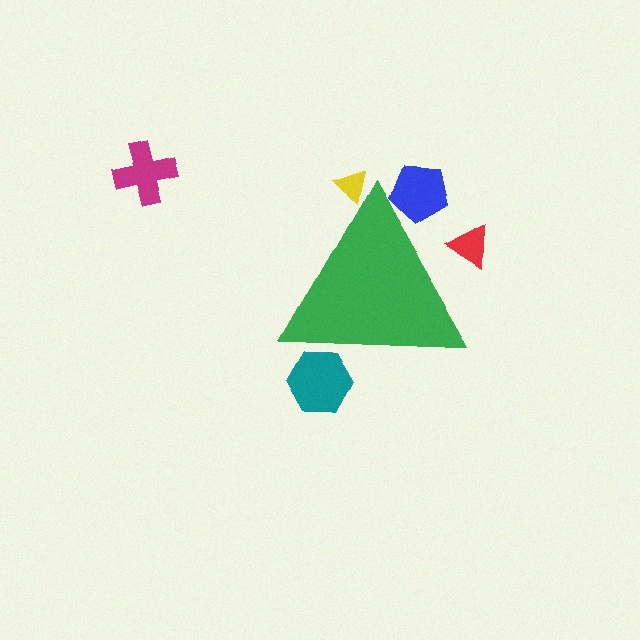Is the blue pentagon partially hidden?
Yes, the blue pentagon is partially hidden behind the green triangle.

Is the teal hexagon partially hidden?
Yes, the teal hexagon is partially hidden behind the green triangle.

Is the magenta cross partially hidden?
No, the magenta cross is fully visible.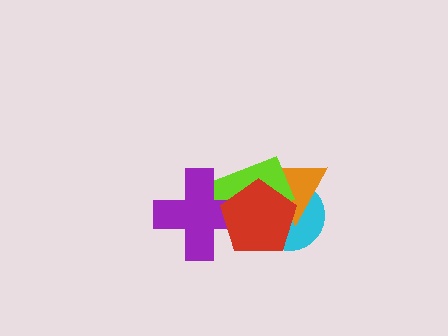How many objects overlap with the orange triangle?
3 objects overlap with the orange triangle.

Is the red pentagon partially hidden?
No, no other shape covers it.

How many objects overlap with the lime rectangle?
4 objects overlap with the lime rectangle.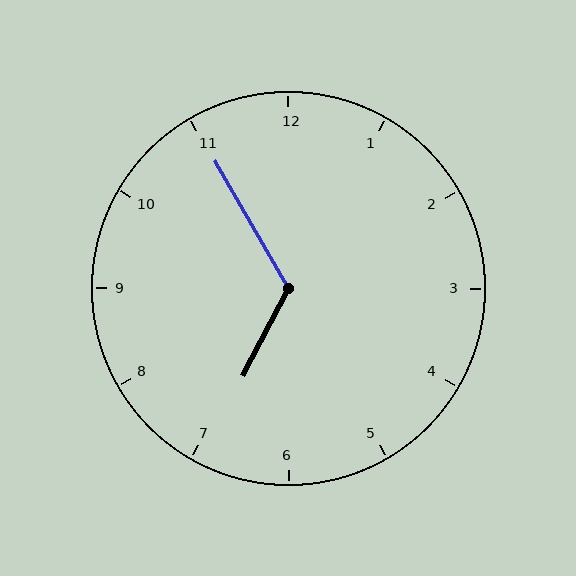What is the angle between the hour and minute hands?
Approximately 122 degrees.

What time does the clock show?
6:55.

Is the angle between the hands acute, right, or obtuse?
It is obtuse.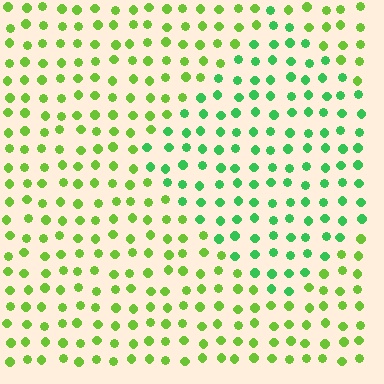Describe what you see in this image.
The image is filled with small lime elements in a uniform arrangement. A diamond-shaped region is visible where the elements are tinted to a slightly different hue, forming a subtle color boundary.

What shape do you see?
I see a diamond.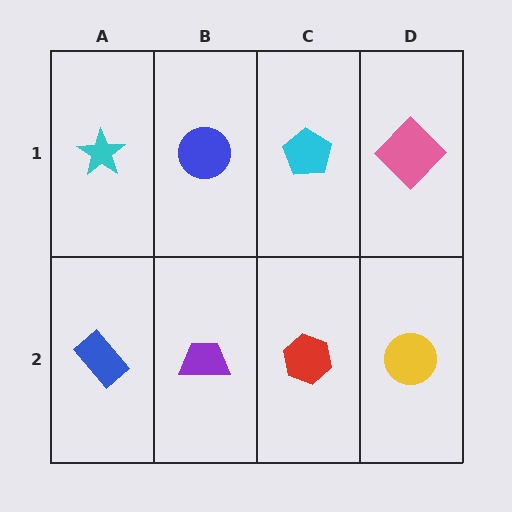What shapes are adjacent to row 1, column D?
A yellow circle (row 2, column D), a cyan pentagon (row 1, column C).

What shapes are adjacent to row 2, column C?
A cyan pentagon (row 1, column C), a purple trapezoid (row 2, column B), a yellow circle (row 2, column D).